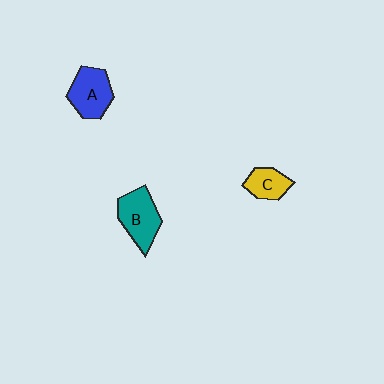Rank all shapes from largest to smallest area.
From largest to smallest: B (teal), A (blue), C (yellow).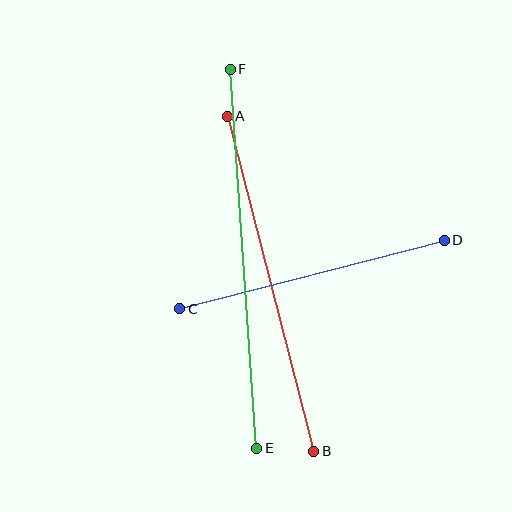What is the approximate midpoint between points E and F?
The midpoint is at approximately (244, 259) pixels.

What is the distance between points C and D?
The distance is approximately 273 pixels.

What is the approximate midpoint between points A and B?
The midpoint is at approximately (270, 284) pixels.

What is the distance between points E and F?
The distance is approximately 380 pixels.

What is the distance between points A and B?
The distance is approximately 346 pixels.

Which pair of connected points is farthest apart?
Points E and F are farthest apart.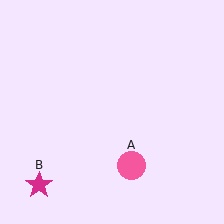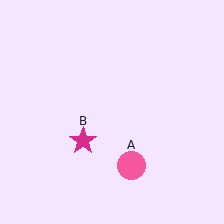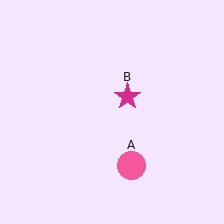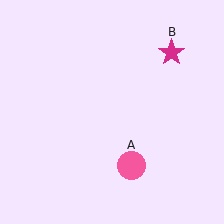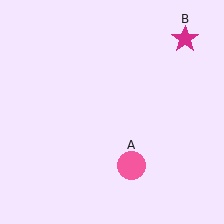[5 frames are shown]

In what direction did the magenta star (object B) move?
The magenta star (object B) moved up and to the right.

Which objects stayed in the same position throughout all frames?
Pink circle (object A) remained stationary.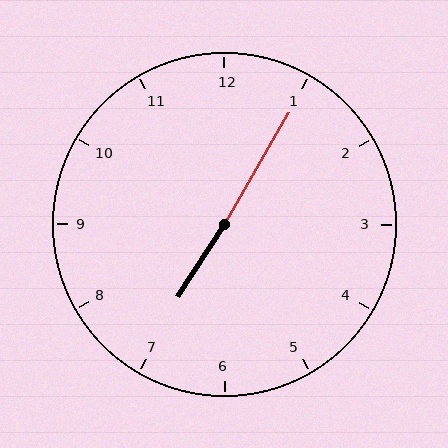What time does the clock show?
7:05.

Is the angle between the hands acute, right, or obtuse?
It is obtuse.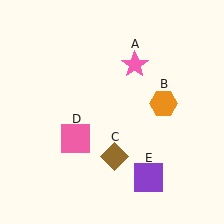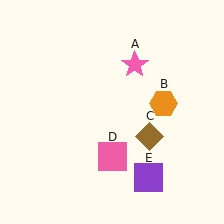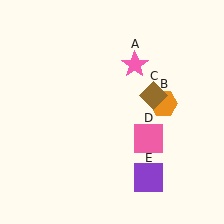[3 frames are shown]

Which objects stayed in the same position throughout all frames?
Pink star (object A) and orange hexagon (object B) and purple square (object E) remained stationary.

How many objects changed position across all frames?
2 objects changed position: brown diamond (object C), pink square (object D).